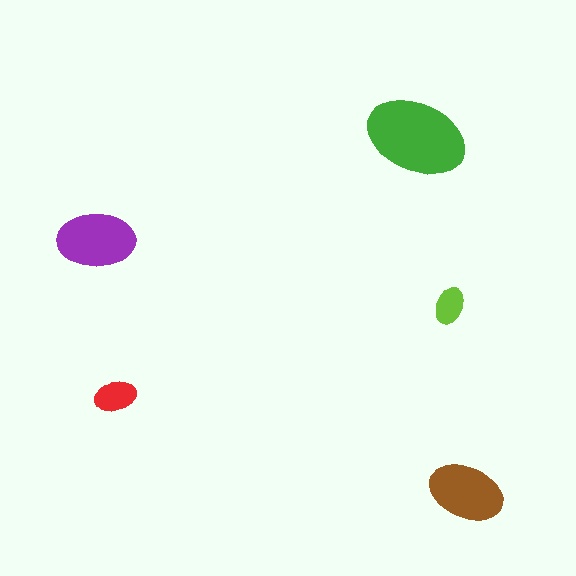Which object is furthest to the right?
The brown ellipse is rightmost.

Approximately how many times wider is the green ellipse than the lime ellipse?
About 2.5 times wider.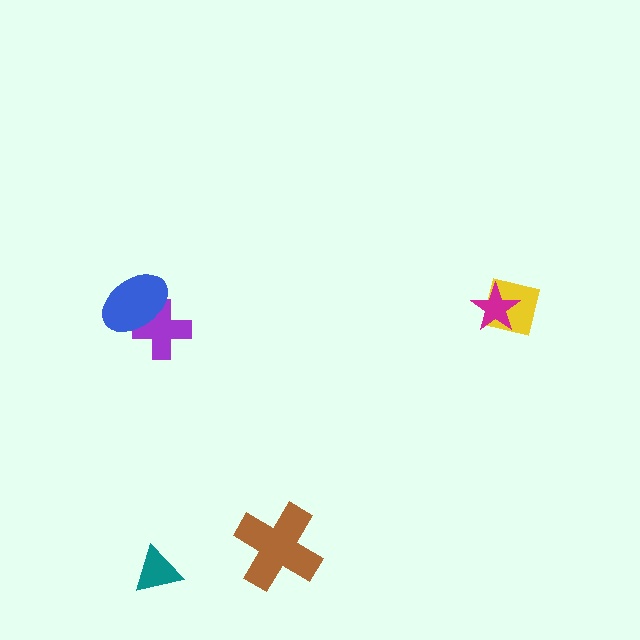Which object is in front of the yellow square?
The magenta star is in front of the yellow square.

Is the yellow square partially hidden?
Yes, it is partially covered by another shape.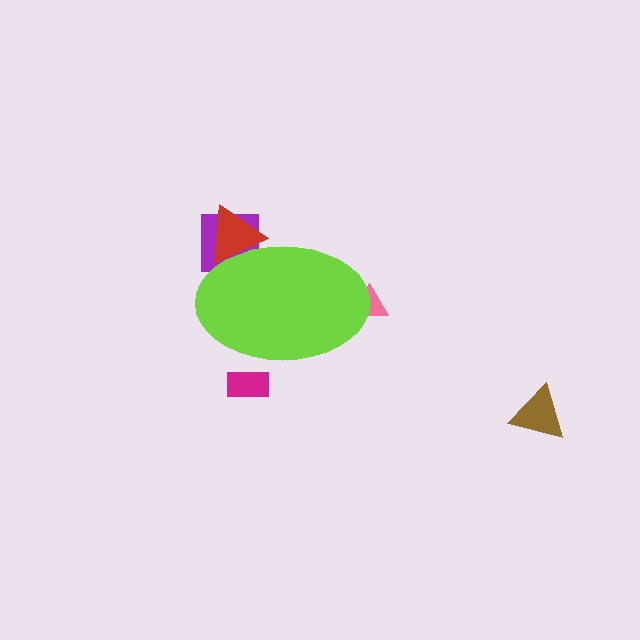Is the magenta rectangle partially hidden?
Yes, the magenta rectangle is partially hidden behind the lime ellipse.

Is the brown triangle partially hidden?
No, the brown triangle is fully visible.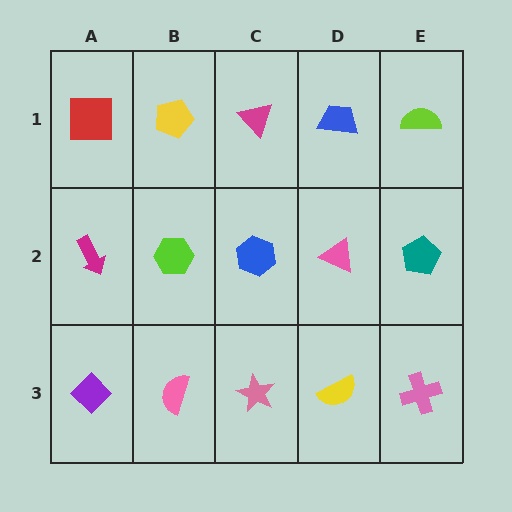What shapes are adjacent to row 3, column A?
A magenta arrow (row 2, column A), a pink semicircle (row 3, column B).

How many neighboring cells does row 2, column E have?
3.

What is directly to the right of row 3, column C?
A yellow semicircle.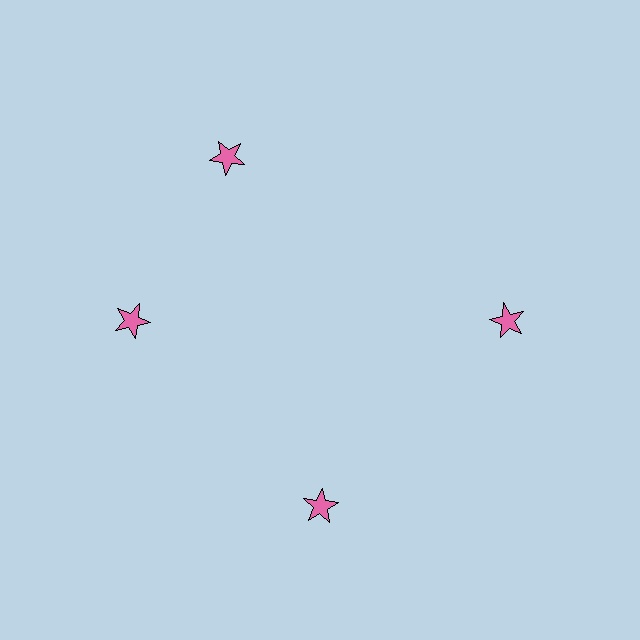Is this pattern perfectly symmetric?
No. The 4 pink stars are arranged in a ring, but one element near the 12 o'clock position is rotated out of alignment along the ring, breaking the 4-fold rotational symmetry.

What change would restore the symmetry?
The symmetry would be restored by rotating it back into even spacing with its neighbors so that all 4 stars sit at equal angles and equal distance from the center.